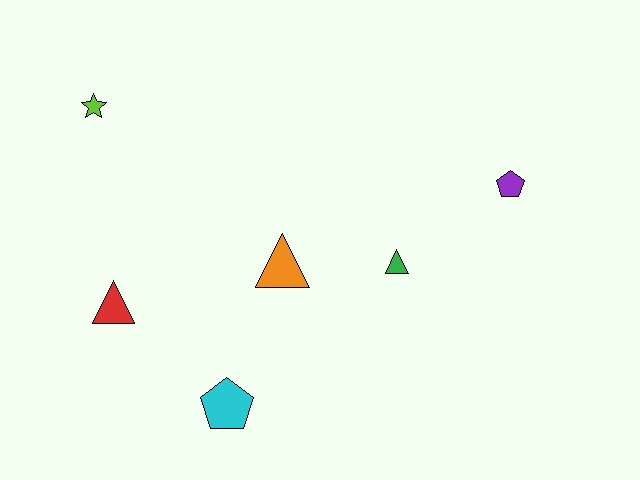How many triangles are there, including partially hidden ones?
There are 3 triangles.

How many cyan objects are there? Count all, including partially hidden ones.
There is 1 cyan object.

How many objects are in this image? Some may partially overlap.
There are 6 objects.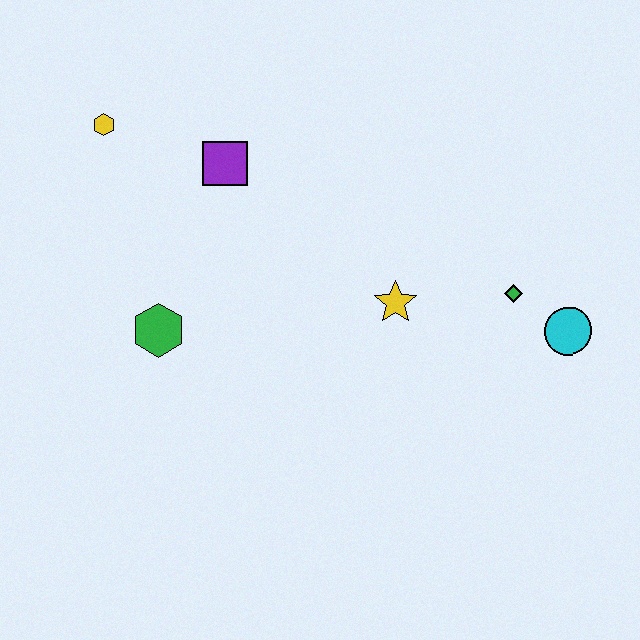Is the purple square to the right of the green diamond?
No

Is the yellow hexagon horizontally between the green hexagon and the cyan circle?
No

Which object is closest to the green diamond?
The cyan circle is closest to the green diamond.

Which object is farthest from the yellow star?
The yellow hexagon is farthest from the yellow star.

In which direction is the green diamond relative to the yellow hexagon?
The green diamond is to the right of the yellow hexagon.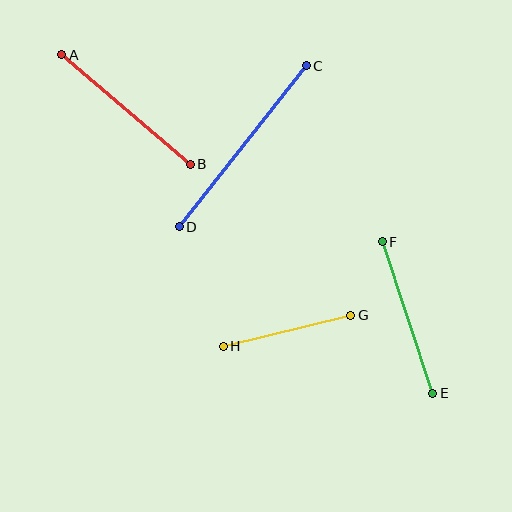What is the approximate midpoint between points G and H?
The midpoint is at approximately (287, 331) pixels.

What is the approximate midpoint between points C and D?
The midpoint is at approximately (243, 146) pixels.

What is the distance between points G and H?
The distance is approximately 131 pixels.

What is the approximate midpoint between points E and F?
The midpoint is at approximately (407, 318) pixels.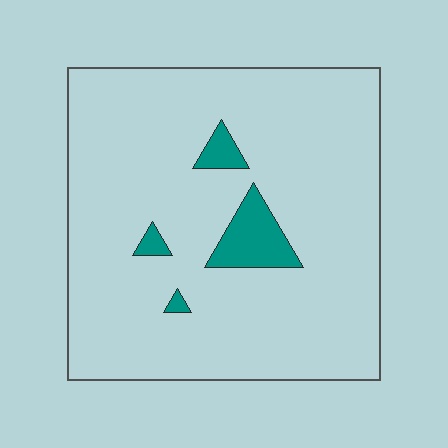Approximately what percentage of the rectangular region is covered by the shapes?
Approximately 5%.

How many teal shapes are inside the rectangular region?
4.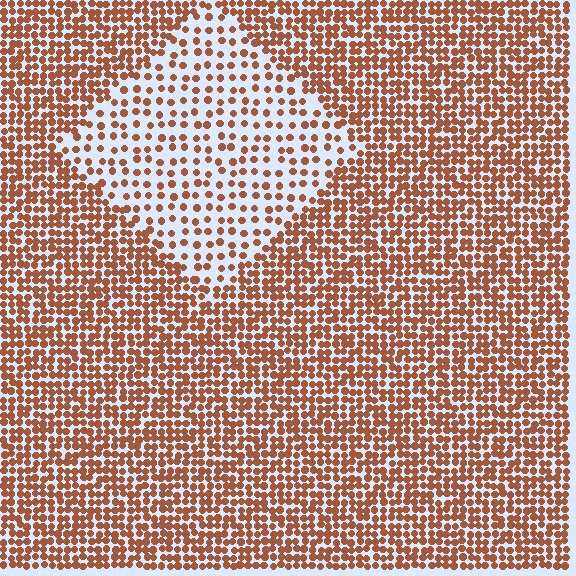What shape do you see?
I see a diamond.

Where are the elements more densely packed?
The elements are more densely packed outside the diamond boundary.